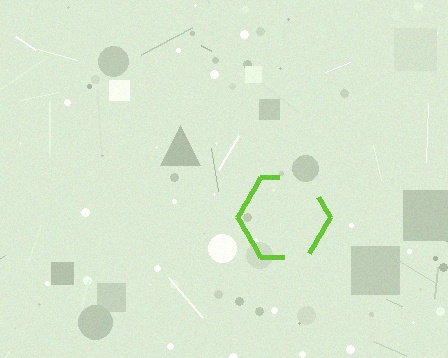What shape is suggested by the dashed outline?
The dashed outline suggests a hexagon.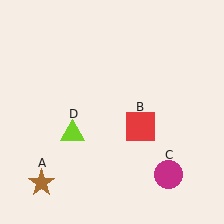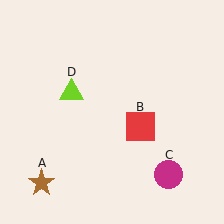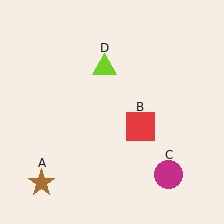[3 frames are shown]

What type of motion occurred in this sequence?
The lime triangle (object D) rotated clockwise around the center of the scene.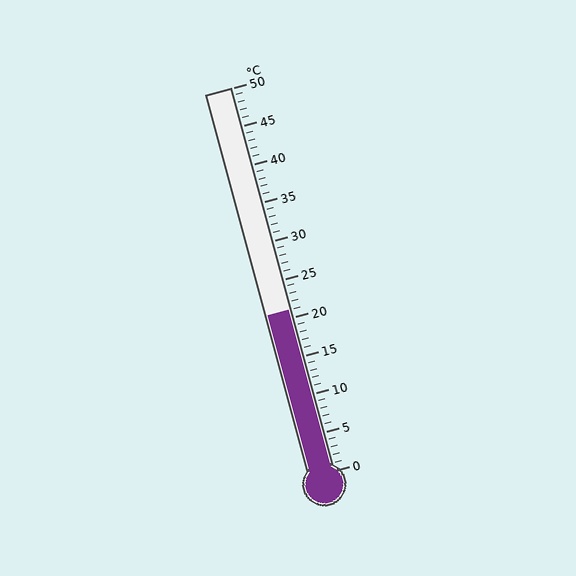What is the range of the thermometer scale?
The thermometer scale ranges from 0°C to 50°C.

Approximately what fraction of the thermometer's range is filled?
The thermometer is filled to approximately 40% of its range.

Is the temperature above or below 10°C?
The temperature is above 10°C.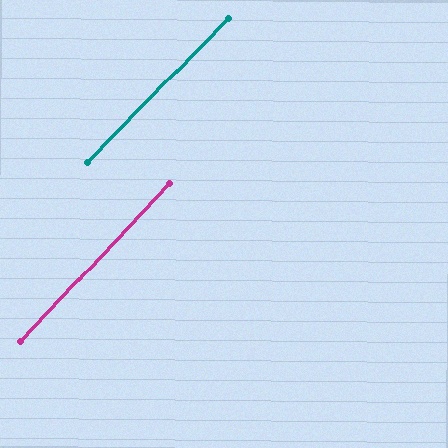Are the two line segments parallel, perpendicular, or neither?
Parallel — their directions differ by only 0.9°.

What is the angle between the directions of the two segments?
Approximately 1 degree.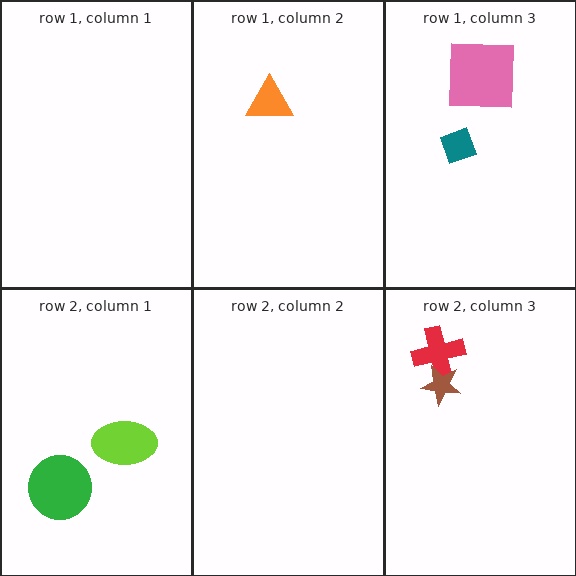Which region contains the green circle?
The row 2, column 1 region.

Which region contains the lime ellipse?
The row 2, column 1 region.